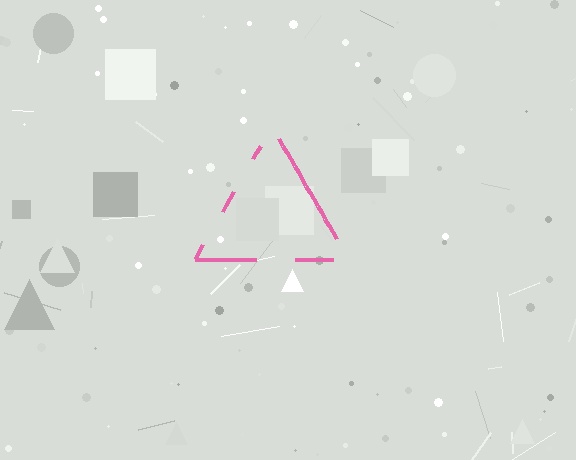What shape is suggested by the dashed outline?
The dashed outline suggests a triangle.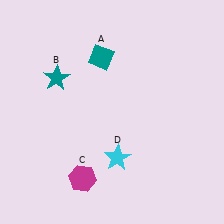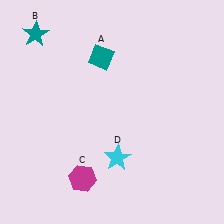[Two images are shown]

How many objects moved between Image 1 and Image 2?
1 object moved between the two images.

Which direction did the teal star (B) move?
The teal star (B) moved up.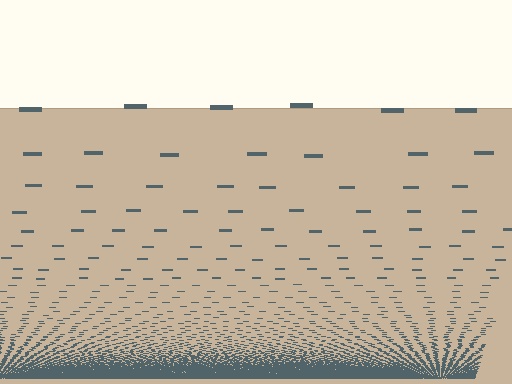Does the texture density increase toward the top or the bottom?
Density increases toward the bottom.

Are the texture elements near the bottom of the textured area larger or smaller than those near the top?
Smaller. The gradient is inverted — elements near the bottom are smaller and denser.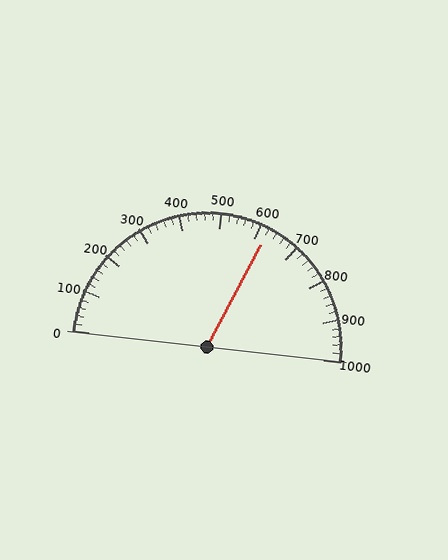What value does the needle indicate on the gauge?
The needle indicates approximately 620.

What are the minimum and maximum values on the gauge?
The gauge ranges from 0 to 1000.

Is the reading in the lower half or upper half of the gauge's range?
The reading is in the upper half of the range (0 to 1000).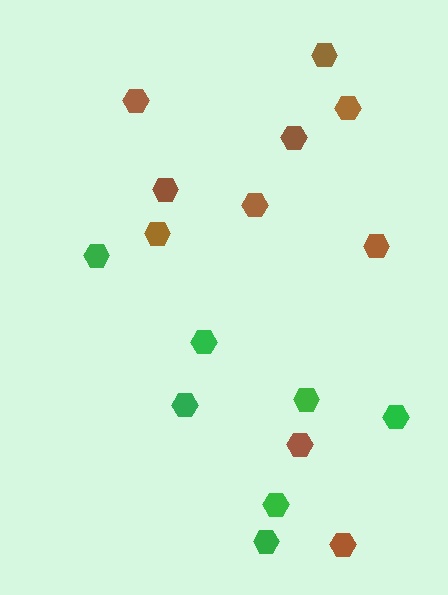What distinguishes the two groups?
There are 2 groups: one group of brown hexagons (10) and one group of green hexagons (7).